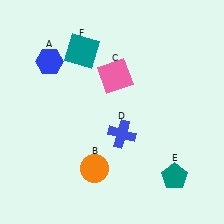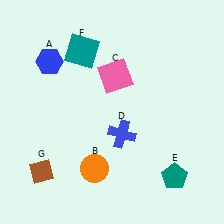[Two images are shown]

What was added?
A brown diamond (G) was added in Image 2.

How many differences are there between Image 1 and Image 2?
There is 1 difference between the two images.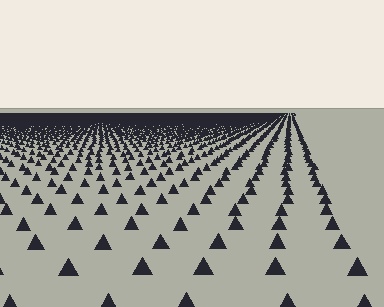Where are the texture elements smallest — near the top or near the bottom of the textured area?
Near the top.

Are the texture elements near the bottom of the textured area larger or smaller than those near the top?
Larger. Near the bottom, elements are closer to the viewer and appear at a bigger on-screen size.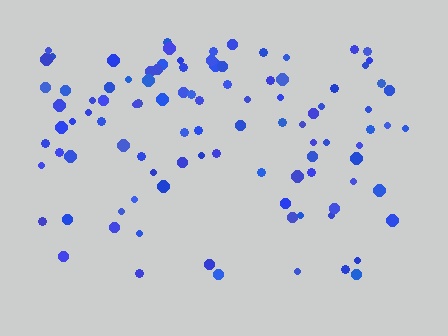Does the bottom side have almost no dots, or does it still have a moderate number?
Still a moderate number, just noticeably fewer than the top.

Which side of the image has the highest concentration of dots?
The top.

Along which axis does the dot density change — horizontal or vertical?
Vertical.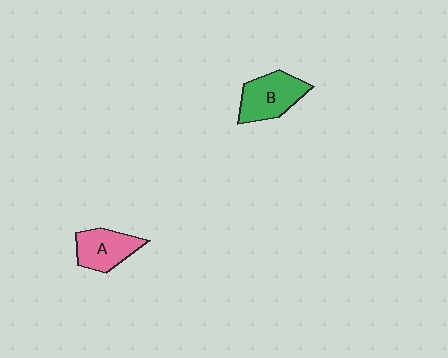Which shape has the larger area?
Shape B (green).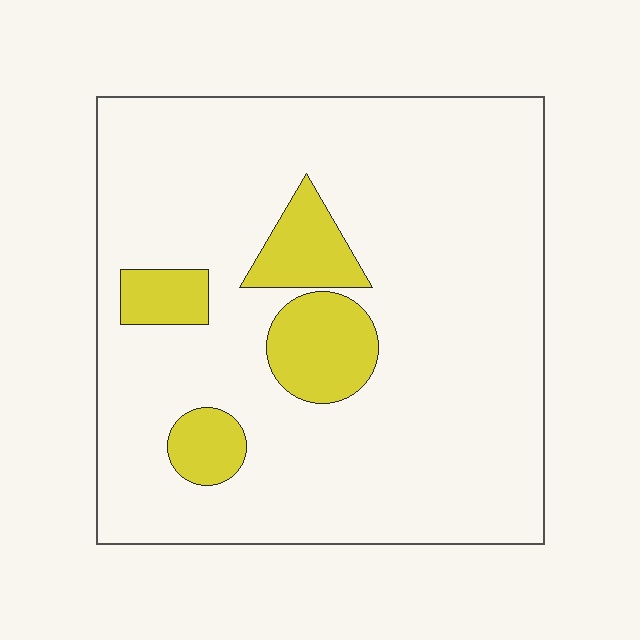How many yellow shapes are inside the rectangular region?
4.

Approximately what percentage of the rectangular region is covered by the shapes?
Approximately 15%.